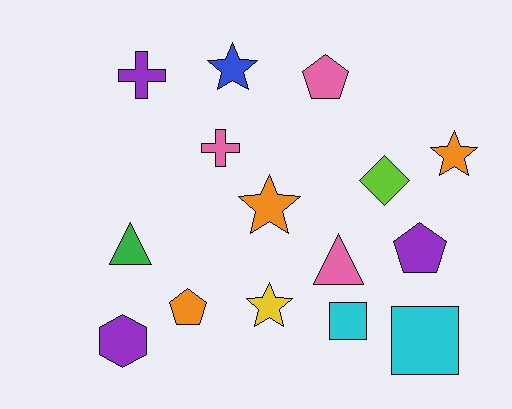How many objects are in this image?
There are 15 objects.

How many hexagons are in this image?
There is 1 hexagon.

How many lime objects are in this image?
There is 1 lime object.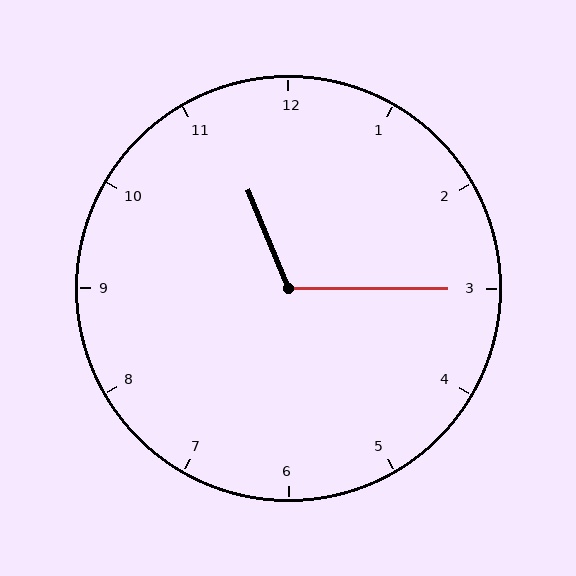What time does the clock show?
11:15.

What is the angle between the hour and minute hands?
Approximately 112 degrees.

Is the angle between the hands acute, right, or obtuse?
It is obtuse.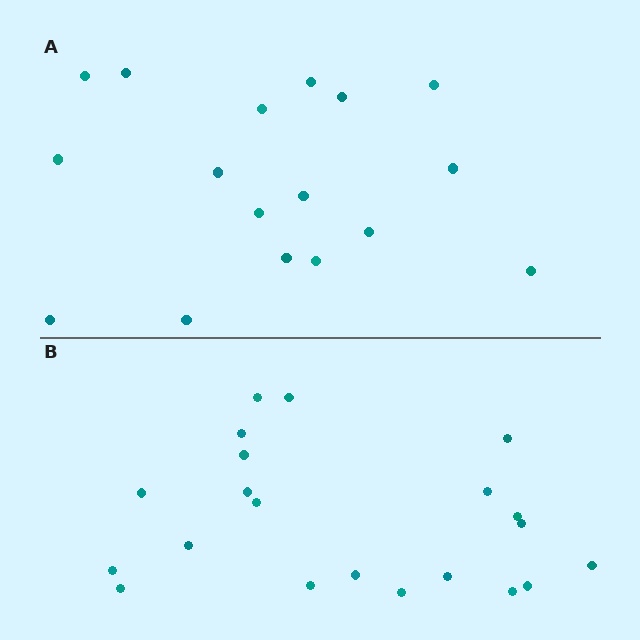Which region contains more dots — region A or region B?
Region B (the bottom region) has more dots.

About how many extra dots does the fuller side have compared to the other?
Region B has about 4 more dots than region A.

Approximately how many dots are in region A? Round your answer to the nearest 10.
About 20 dots. (The exact count is 17, which rounds to 20.)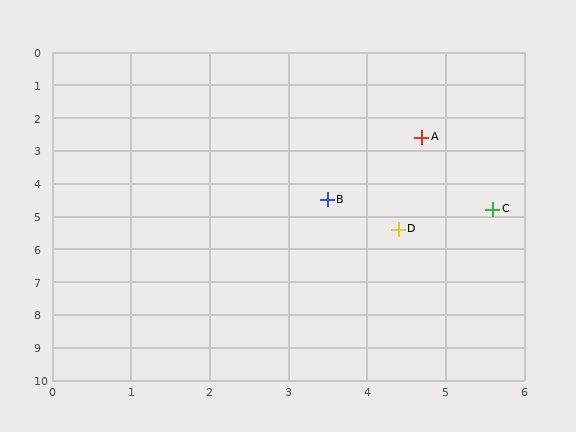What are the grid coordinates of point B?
Point B is at approximately (3.5, 4.5).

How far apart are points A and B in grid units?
Points A and B are about 2.2 grid units apart.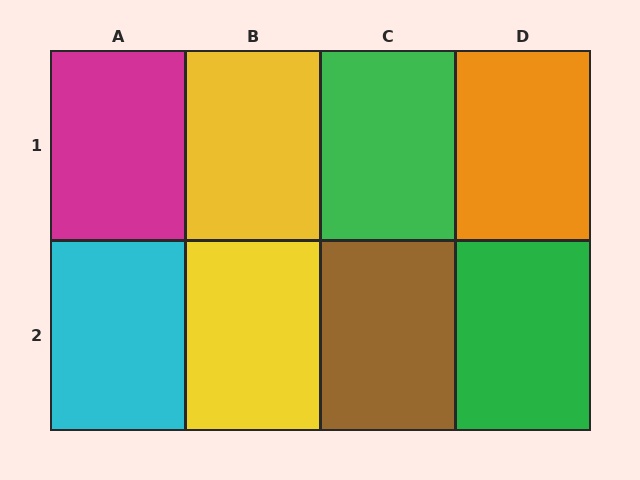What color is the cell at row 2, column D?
Green.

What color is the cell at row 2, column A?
Cyan.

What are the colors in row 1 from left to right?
Magenta, yellow, green, orange.